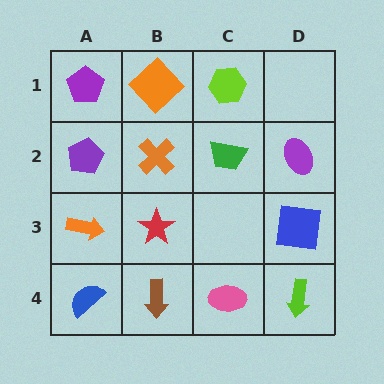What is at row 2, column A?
A purple pentagon.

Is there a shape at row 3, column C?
No, that cell is empty.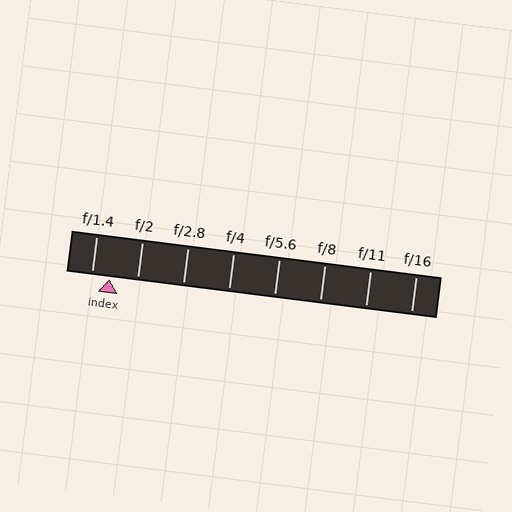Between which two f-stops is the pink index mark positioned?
The index mark is between f/1.4 and f/2.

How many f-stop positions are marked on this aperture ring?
There are 8 f-stop positions marked.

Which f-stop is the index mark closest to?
The index mark is closest to f/1.4.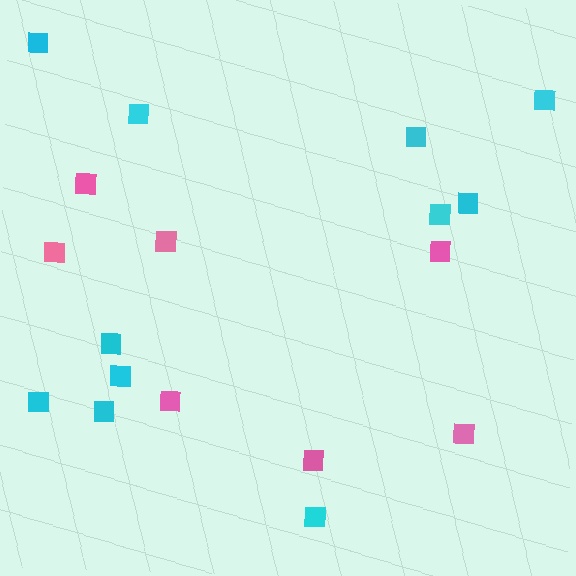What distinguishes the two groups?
There are 2 groups: one group of pink squares (7) and one group of cyan squares (11).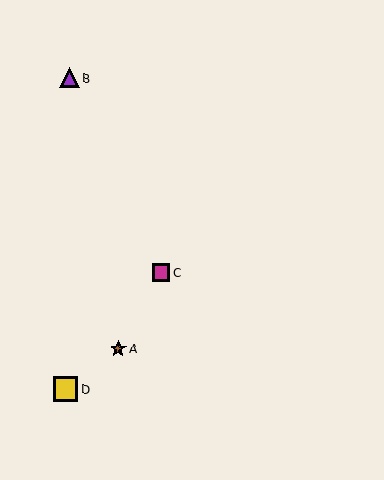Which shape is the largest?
The yellow square (labeled D) is the largest.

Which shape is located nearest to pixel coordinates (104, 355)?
The brown star (labeled A) at (118, 349) is nearest to that location.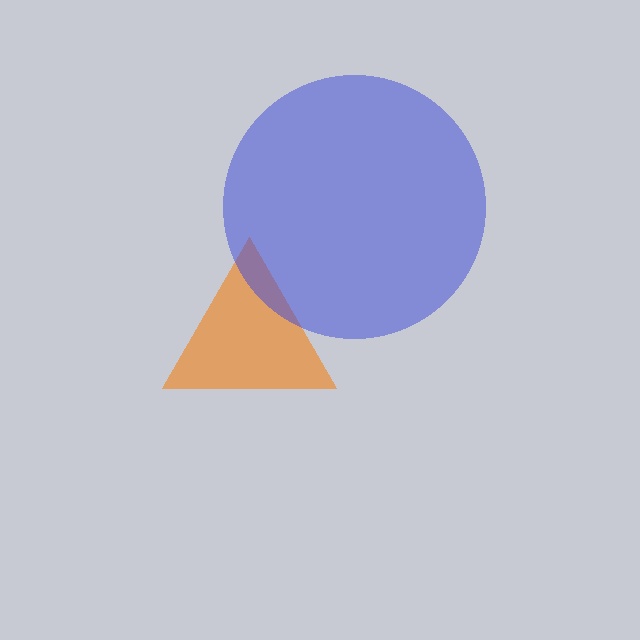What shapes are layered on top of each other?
The layered shapes are: an orange triangle, a blue circle.